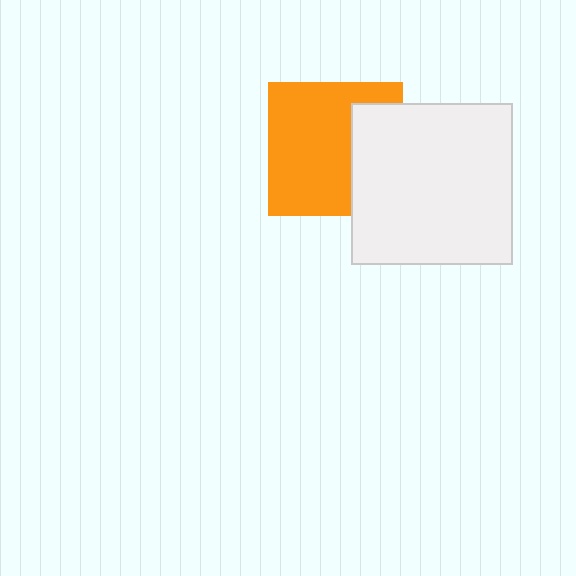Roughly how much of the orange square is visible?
Most of it is visible (roughly 68%).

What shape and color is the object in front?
The object in front is a white square.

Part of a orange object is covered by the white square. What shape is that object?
It is a square.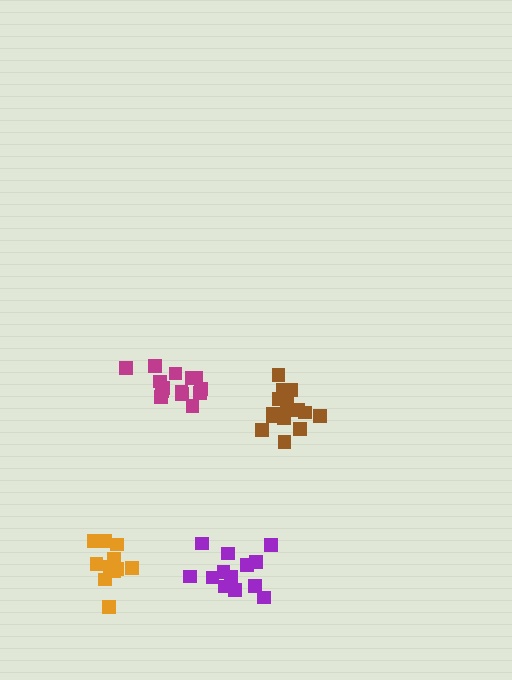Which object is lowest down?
The purple cluster is bottommost.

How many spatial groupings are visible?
There are 4 spatial groupings.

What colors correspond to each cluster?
The clusters are colored: brown, purple, magenta, orange.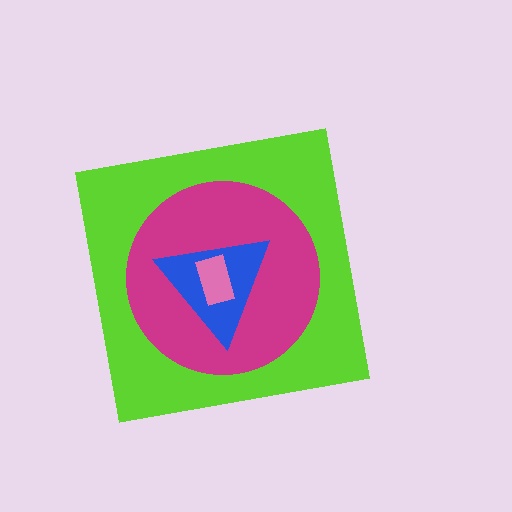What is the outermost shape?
The lime square.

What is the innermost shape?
The pink rectangle.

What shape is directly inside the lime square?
The magenta circle.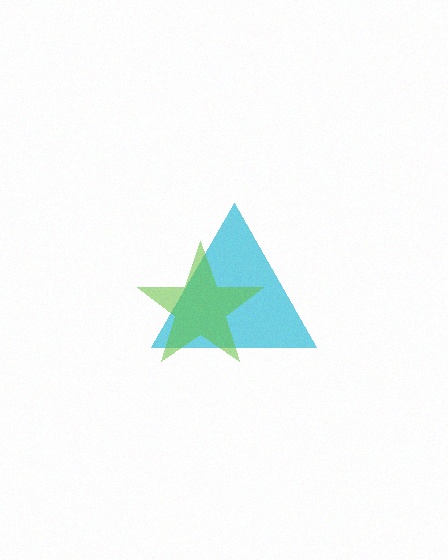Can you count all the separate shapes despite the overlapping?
Yes, there are 2 separate shapes.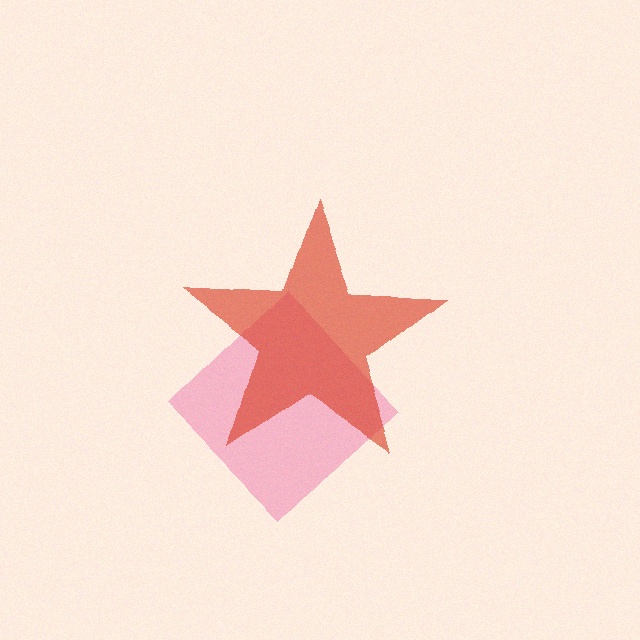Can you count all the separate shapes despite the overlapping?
Yes, there are 2 separate shapes.